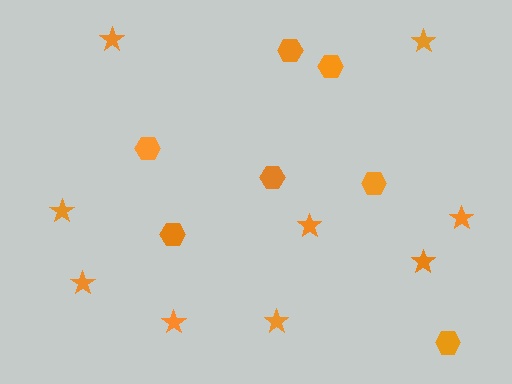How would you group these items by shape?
There are 2 groups: one group of stars (9) and one group of hexagons (7).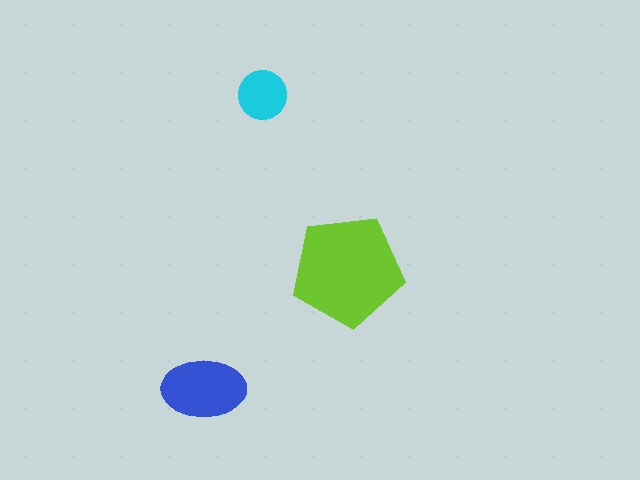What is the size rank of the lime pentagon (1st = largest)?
1st.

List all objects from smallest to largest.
The cyan circle, the blue ellipse, the lime pentagon.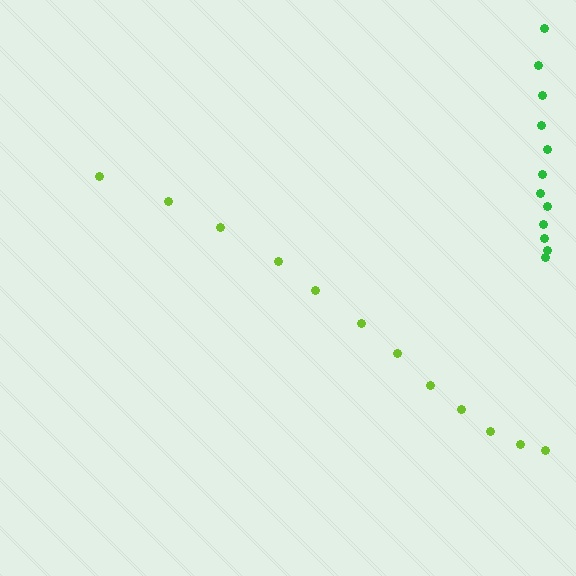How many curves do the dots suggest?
There are 2 distinct paths.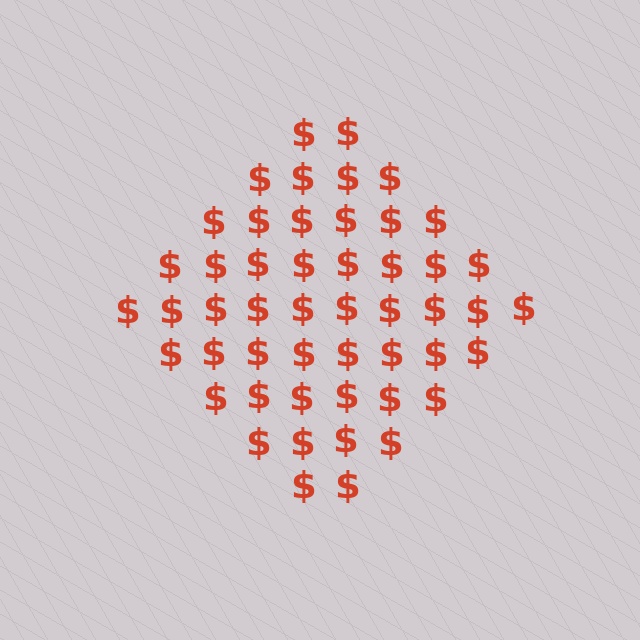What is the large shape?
The large shape is a diamond.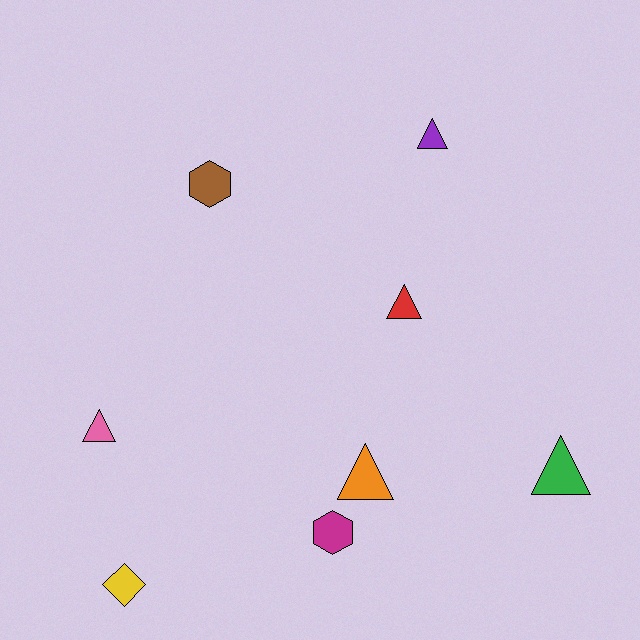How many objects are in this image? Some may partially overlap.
There are 8 objects.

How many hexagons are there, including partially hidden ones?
There are 2 hexagons.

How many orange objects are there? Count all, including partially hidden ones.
There is 1 orange object.